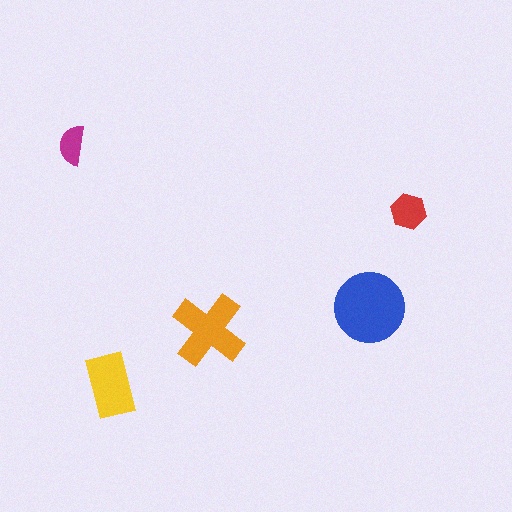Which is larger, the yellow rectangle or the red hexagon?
The yellow rectangle.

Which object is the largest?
The blue circle.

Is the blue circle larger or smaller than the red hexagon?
Larger.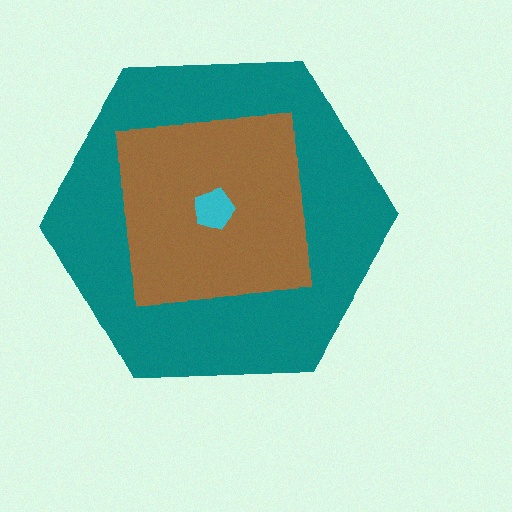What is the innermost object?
The cyan pentagon.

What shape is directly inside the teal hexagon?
The brown square.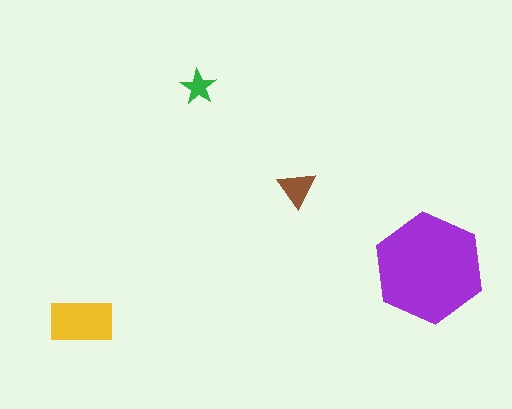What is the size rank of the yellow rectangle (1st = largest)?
2nd.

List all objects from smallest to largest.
The green star, the brown triangle, the yellow rectangle, the purple hexagon.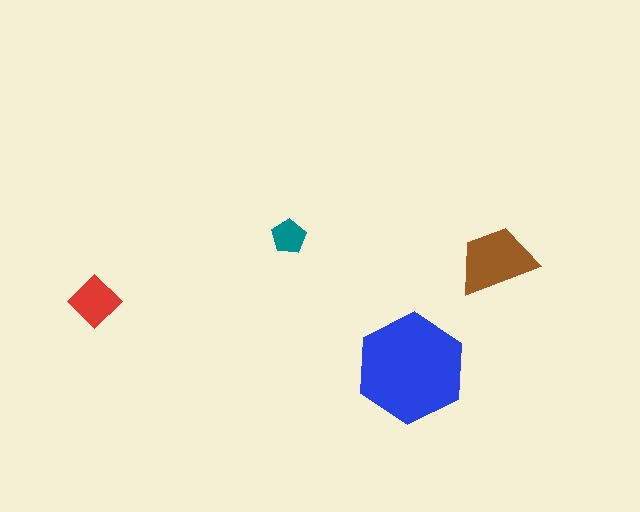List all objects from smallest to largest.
The teal pentagon, the red diamond, the brown trapezoid, the blue hexagon.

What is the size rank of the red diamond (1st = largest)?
3rd.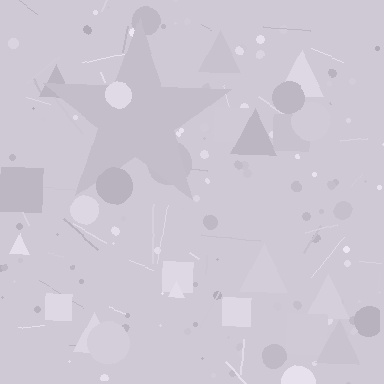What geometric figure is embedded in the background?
A star is embedded in the background.